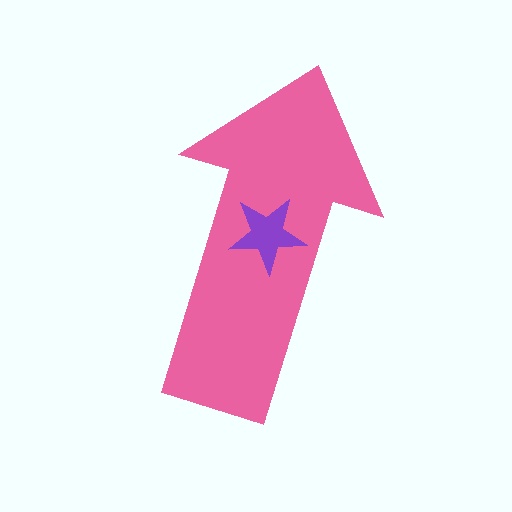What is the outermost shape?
The pink arrow.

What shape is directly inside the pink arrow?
The purple star.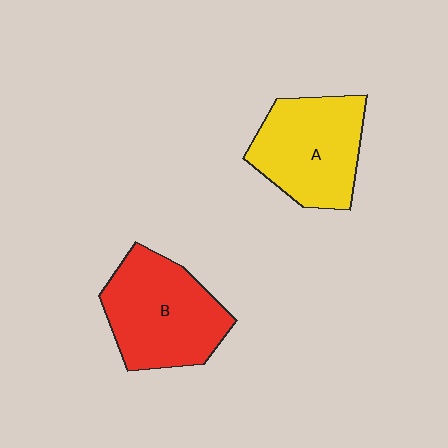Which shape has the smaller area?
Shape A (yellow).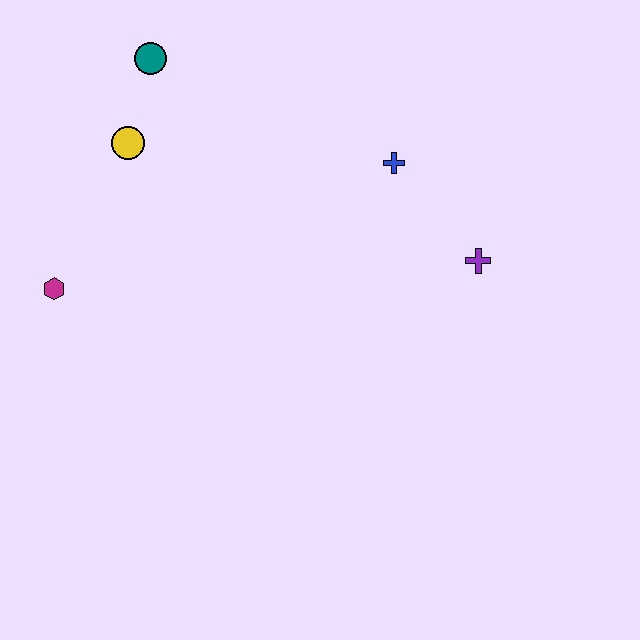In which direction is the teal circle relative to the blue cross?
The teal circle is to the left of the blue cross.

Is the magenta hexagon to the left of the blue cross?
Yes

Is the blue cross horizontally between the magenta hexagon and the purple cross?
Yes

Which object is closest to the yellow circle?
The teal circle is closest to the yellow circle.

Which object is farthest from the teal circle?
The purple cross is farthest from the teal circle.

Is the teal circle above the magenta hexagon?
Yes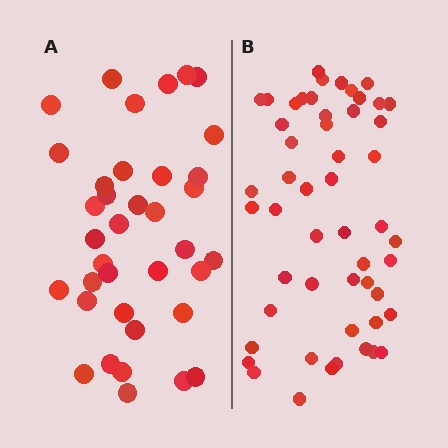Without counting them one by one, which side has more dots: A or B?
Region B (the right region) has more dots.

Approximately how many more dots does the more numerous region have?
Region B has approximately 15 more dots than region A.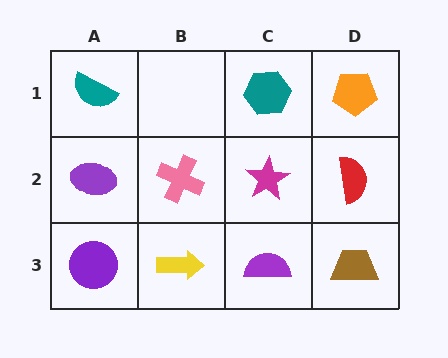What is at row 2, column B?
A pink cross.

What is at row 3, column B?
A yellow arrow.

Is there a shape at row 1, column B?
No, that cell is empty.